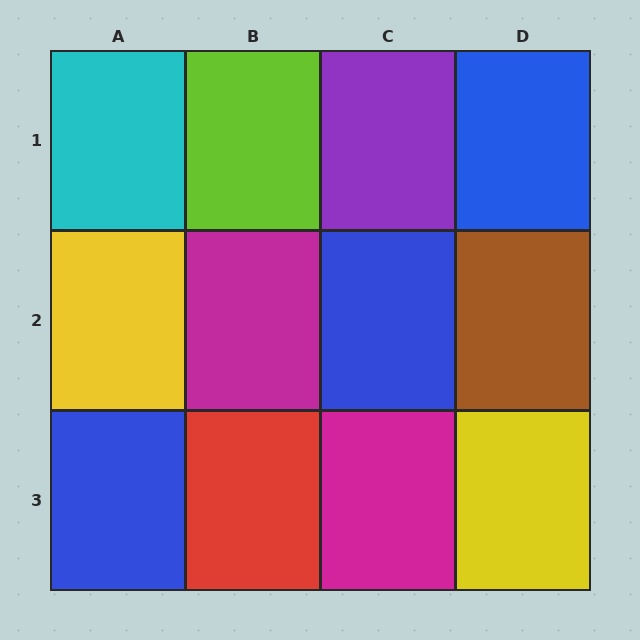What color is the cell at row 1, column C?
Purple.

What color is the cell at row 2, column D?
Brown.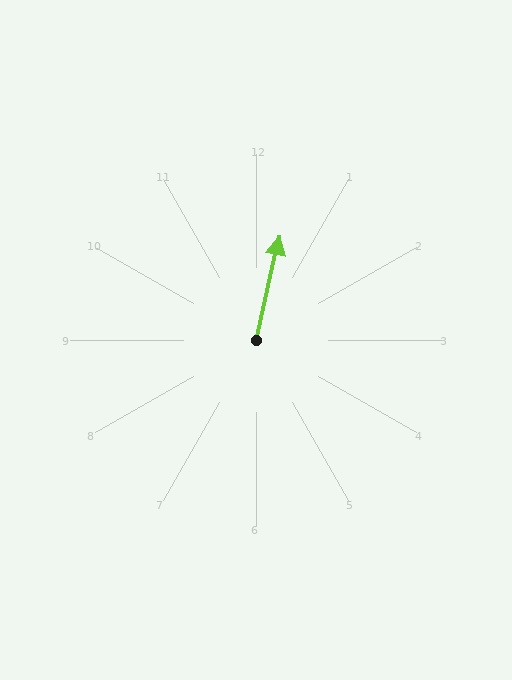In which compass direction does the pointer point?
North.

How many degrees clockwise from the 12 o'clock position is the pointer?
Approximately 13 degrees.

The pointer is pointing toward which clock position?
Roughly 12 o'clock.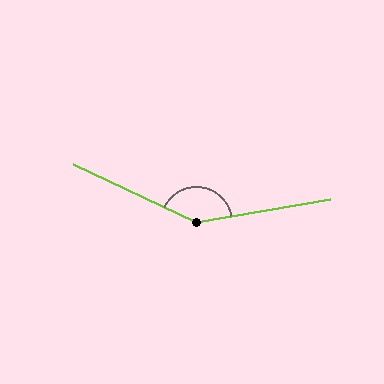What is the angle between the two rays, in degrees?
Approximately 145 degrees.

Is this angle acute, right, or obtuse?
It is obtuse.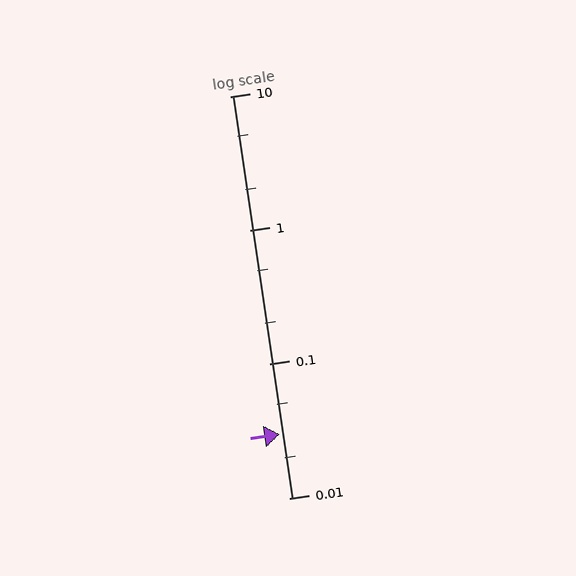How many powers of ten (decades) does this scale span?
The scale spans 3 decades, from 0.01 to 10.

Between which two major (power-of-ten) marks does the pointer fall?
The pointer is between 0.01 and 0.1.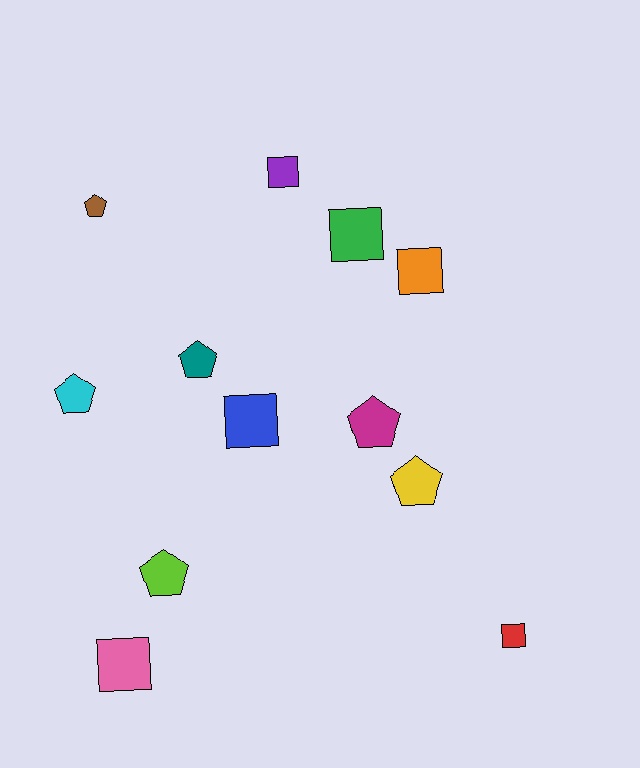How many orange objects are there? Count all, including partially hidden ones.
There is 1 orange object.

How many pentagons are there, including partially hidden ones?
There are 6 pentagons.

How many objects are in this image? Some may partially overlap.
There are 12 objects.